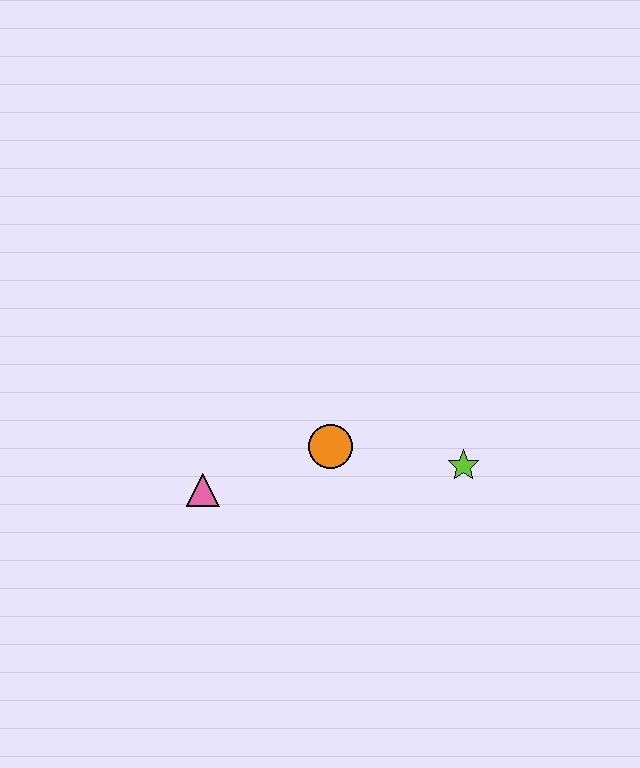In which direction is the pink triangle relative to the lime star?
The pink triangle is to the left of the lime star.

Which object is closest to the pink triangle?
The orange circle is closest to the pink triangle.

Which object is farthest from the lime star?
The pink triangle is farthest from the lime star.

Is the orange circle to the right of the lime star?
No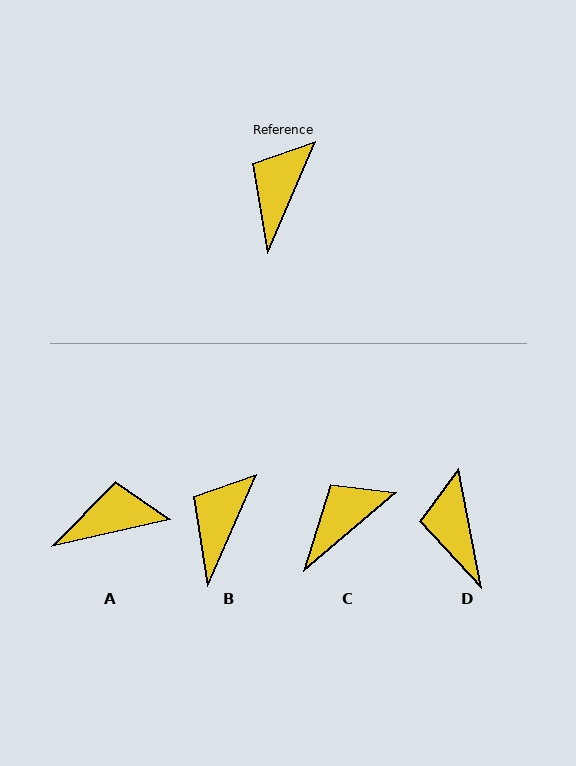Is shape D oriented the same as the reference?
No, it is off by about 34 degrees.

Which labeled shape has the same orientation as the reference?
B.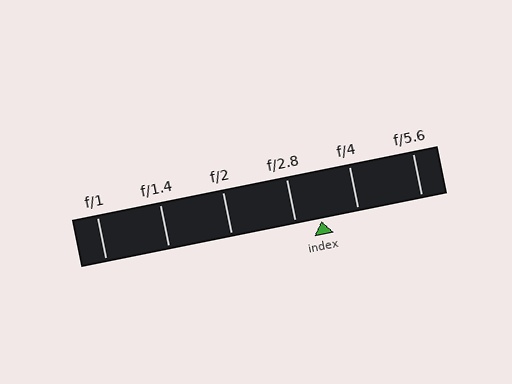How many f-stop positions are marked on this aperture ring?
There are 6 f-stop positions marked.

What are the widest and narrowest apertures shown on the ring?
The widest aperture shown is f/1 and the narrowest is f/5.6.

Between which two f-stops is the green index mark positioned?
The index mark is between f/2.8 and f/4.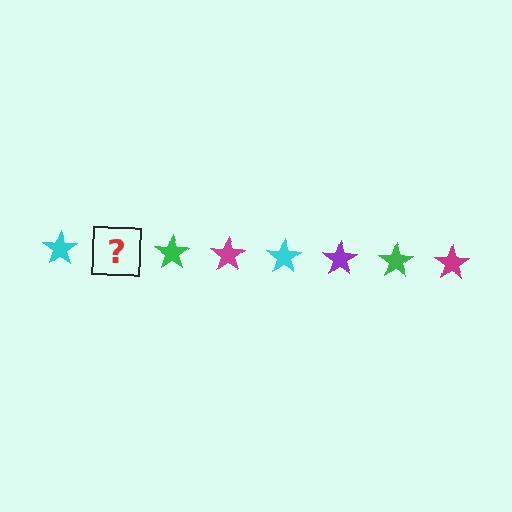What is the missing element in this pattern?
The missing element is a purple star.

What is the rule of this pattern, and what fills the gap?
The rule is that the pattern cycles through cyan, purple, green, magenta stars. The gap should be filled with a purple star.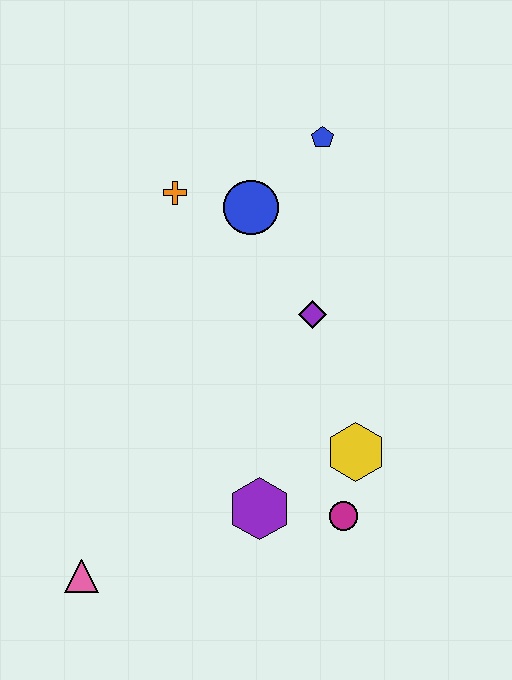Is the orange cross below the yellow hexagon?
No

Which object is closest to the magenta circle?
The yellow hexagon is closest to the magenta circle.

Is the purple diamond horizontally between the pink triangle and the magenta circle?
Yes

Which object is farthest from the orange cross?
The pink triangle is farthest from the orange cross.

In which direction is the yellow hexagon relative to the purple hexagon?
The yellow hexagon is to the right of the purple hexagon.